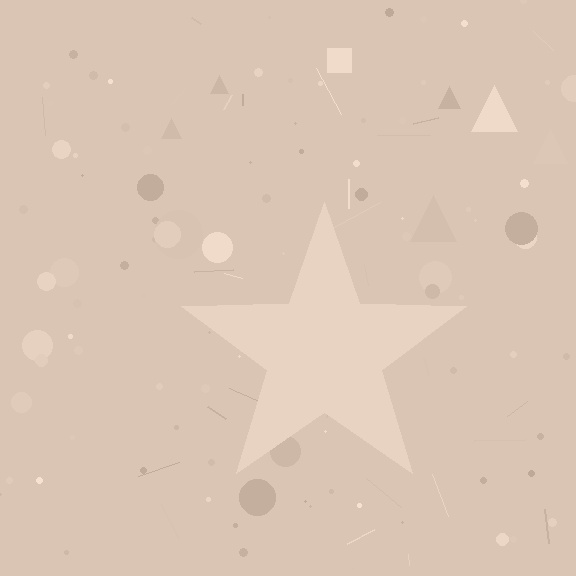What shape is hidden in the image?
A star is hidden in the image.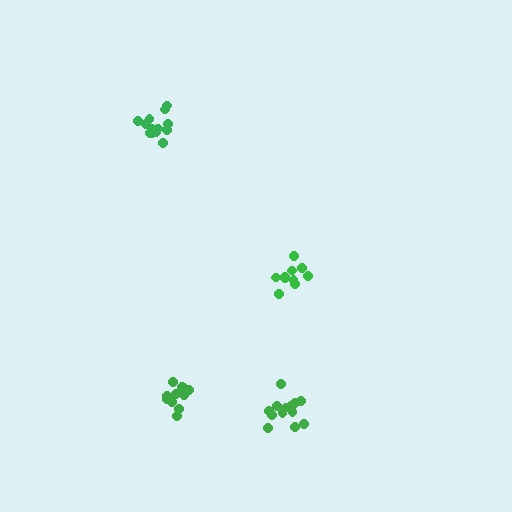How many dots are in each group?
Group 1: 14 dots, Group 2: 11 dots, Group 3: 10 dots, Group 4: 13 dots (48 total).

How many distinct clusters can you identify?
There are 4 distinct clusters.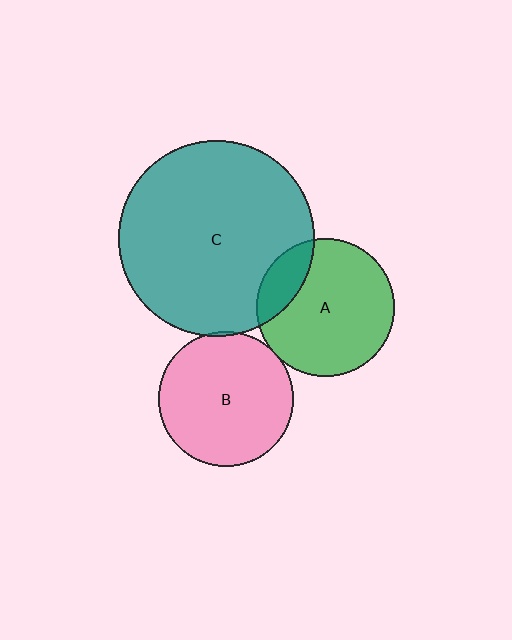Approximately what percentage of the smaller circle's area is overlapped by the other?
Approximately 5%.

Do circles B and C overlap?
Yes.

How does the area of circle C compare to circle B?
Approximately 2.1 times.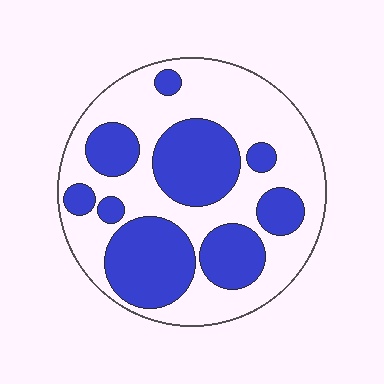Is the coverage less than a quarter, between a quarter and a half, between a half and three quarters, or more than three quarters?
Between a quarter and a half.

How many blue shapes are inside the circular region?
9.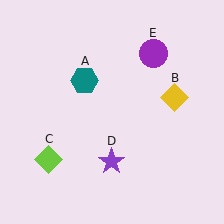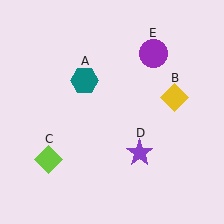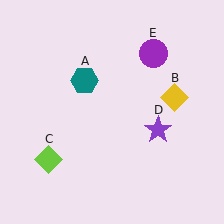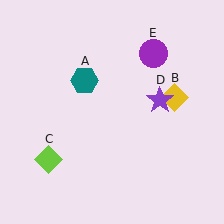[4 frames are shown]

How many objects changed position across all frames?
1 object changed position: purple star (object D).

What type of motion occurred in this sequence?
The purple star (object D) rotated counterclockwise around the center of the scene.